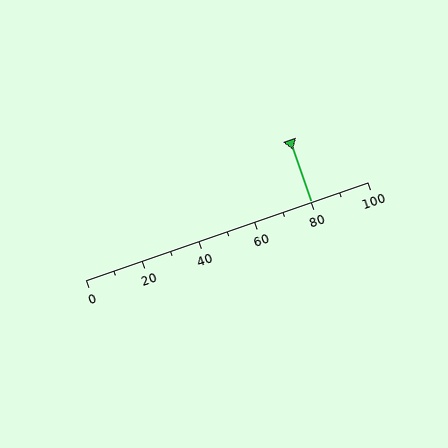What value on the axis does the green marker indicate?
The marker indicates approximately 80.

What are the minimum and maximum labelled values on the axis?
The axis runs from 0 to 100.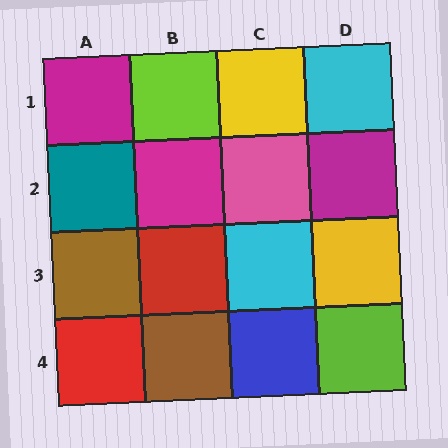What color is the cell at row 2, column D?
Magenta.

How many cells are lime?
2 cells are lime.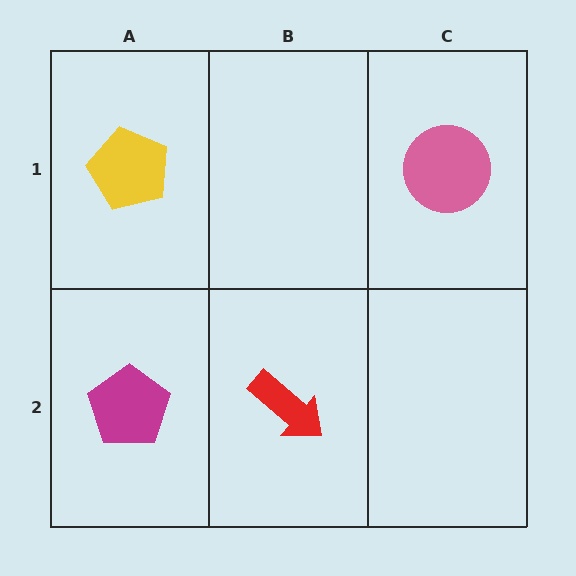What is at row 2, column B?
A red arrow.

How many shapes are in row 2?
2 shapes.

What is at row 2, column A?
A magenta pentagon.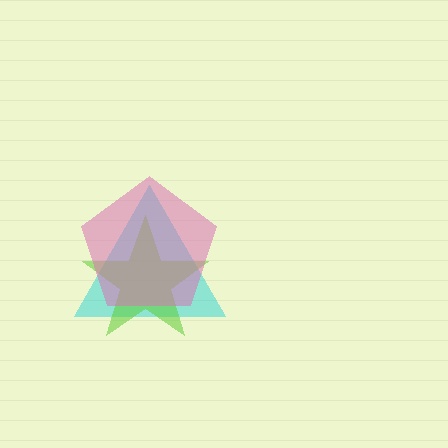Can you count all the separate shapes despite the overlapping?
Yes, there are 3 separate shapes.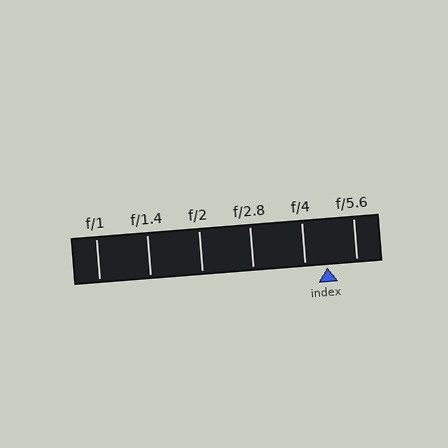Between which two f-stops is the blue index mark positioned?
The index mark is between f/4 and f/5.6.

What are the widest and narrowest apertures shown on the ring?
The widest aperture shown is f/1 and the narrowest is f/5.6.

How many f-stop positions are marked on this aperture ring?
There are 6 f-stop positions marked.